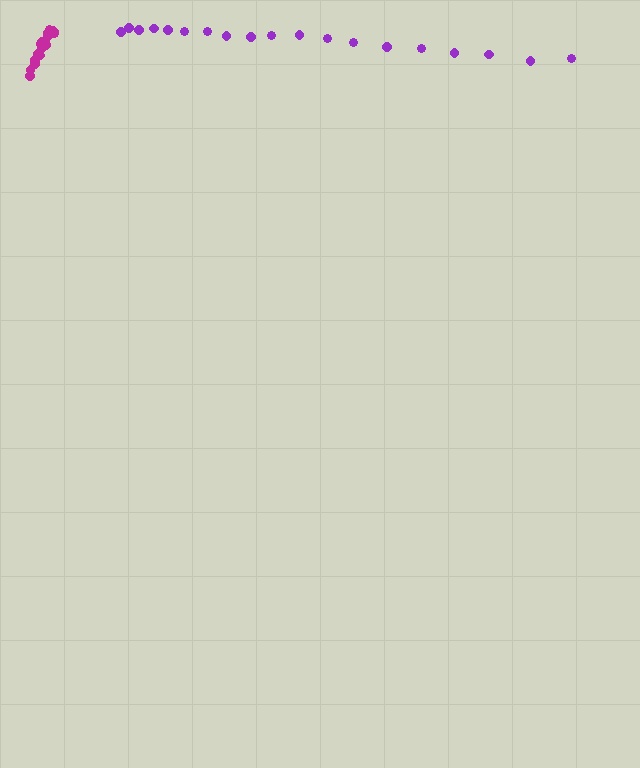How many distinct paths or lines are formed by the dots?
There are 2 distinct paths.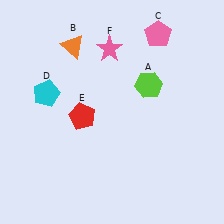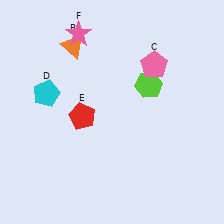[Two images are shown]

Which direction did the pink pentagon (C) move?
The pink pentagon (C) moved down.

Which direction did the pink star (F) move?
The pink star (F) moved left.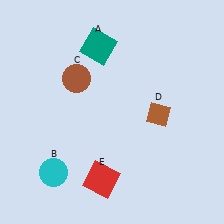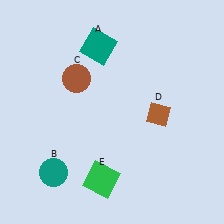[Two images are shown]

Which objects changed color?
B changed from cyan to teal. E changed from red to green.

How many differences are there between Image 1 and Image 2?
There are 2 differences between the two images.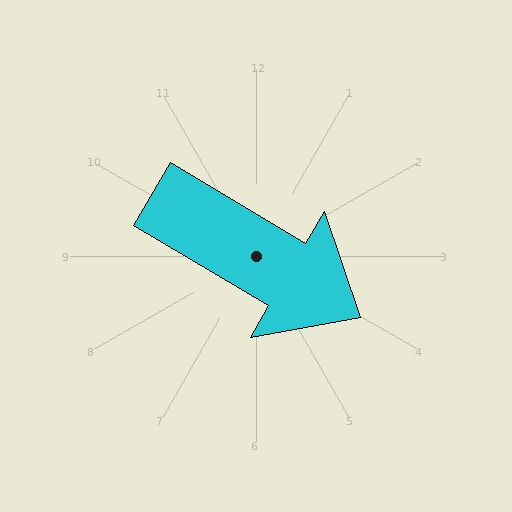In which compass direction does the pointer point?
Southeast.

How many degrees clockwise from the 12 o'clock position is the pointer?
Approximately 121 degrees.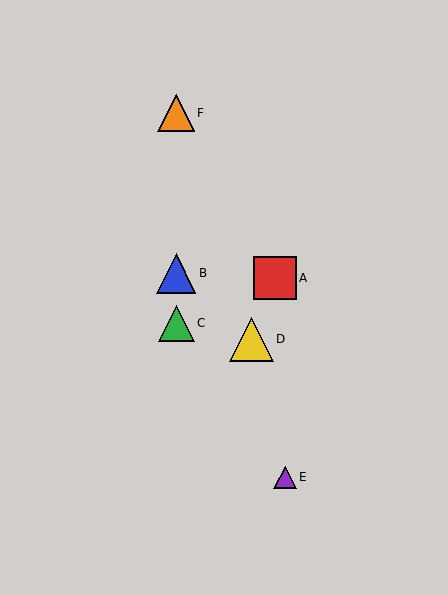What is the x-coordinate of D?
Object D is at x≈251.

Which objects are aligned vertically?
Objects B, C, F are aligned vertically.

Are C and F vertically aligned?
Yes, both are at x≈176.